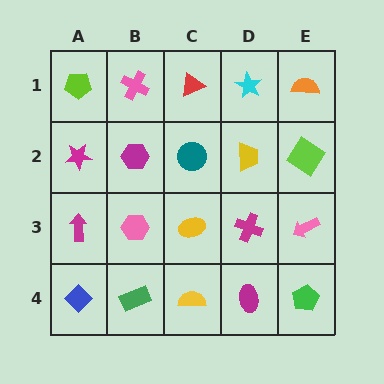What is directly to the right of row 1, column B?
A red triangle.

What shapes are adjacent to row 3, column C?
A teal circle (row 2, column C), a yellow semicircle (row 4, column C), a pink hexagon (row 3, column B), a magenta cross (row 3, column D).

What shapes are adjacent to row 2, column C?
A red triangle (row 1, column C), a yellow ellipse (row 3, column C), a magenta hexagon (row 2, column B), a yellow trapezoid (row 2, column D).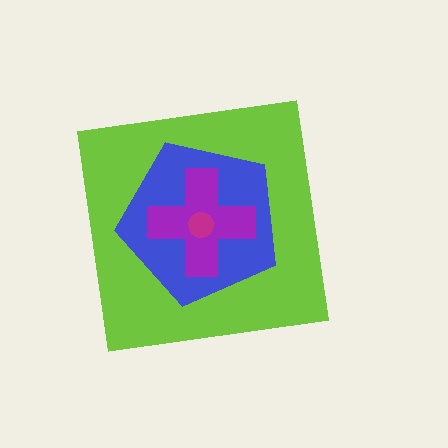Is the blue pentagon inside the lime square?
Yes.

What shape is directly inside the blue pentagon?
The purple cross.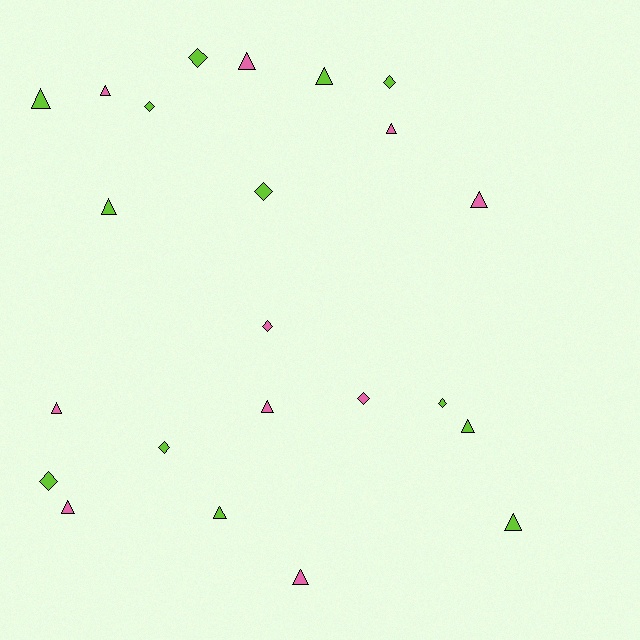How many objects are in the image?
There are 23 objects.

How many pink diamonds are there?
There are 2 pink diamonds.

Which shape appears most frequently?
Triangle, with 14 objects.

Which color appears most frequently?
Lime, with 13 objects.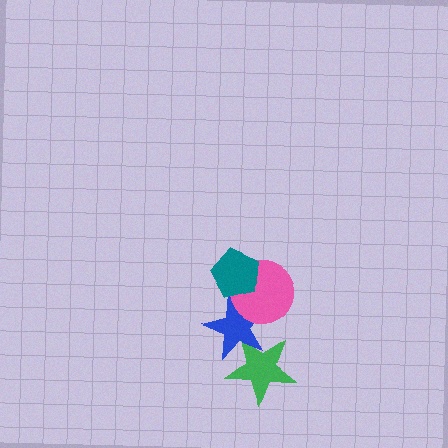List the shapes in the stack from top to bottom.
From top to bottom: the teal pentagon, the pink circle, the blue star, the green star.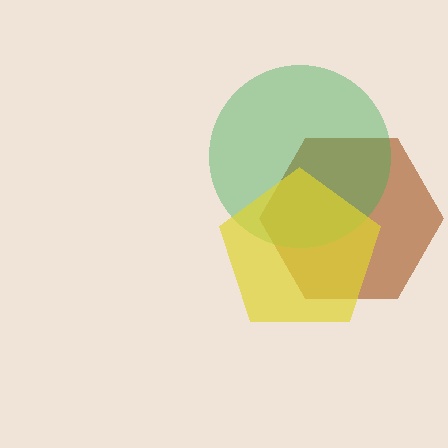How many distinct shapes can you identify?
There are 3 distinct shapes: a brown hexagon, a green circle, a yellow pentagon.